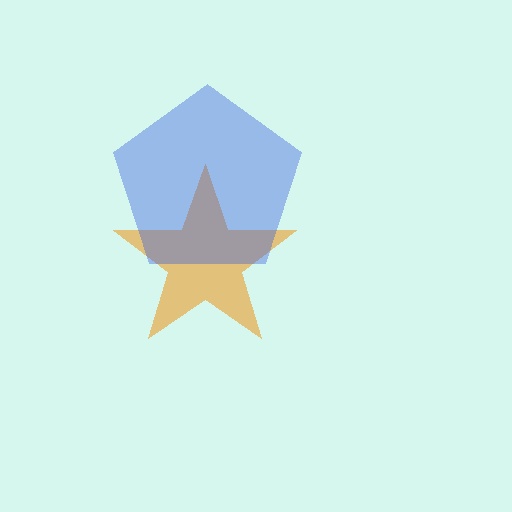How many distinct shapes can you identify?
There are 2 distinct shapes: an orange star, a blue pentagon.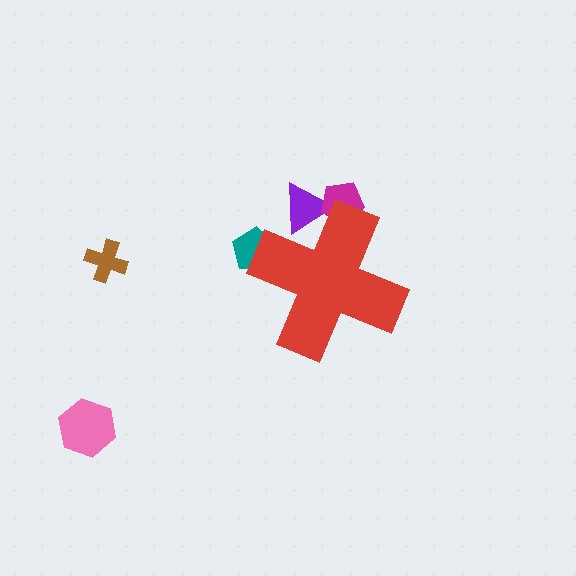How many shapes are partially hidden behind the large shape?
3 shapes are partially hidden.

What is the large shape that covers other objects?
A red cross.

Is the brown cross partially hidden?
No, the brown cross is fully visible.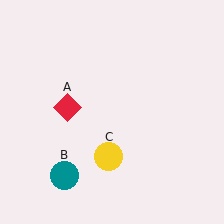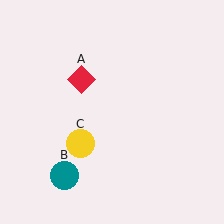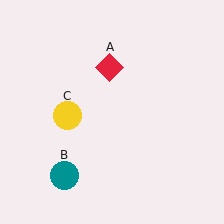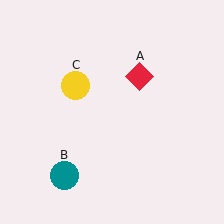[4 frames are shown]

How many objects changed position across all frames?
2 objects changed position: red diamond (object A), yellow circle (object C).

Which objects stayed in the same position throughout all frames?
Teal circle (object B) remained stationary.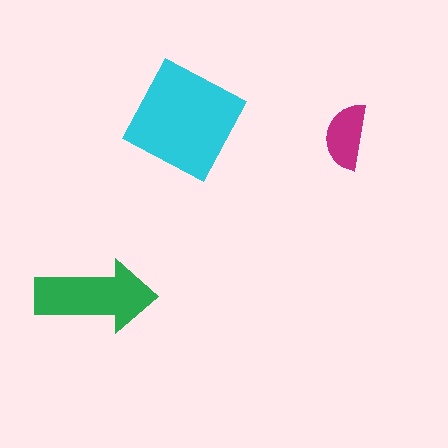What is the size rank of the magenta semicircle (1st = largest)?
3rd.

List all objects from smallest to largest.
The magenta semicircle, the green arrow, the cyan diamond.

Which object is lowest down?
The green arrow is bottommost.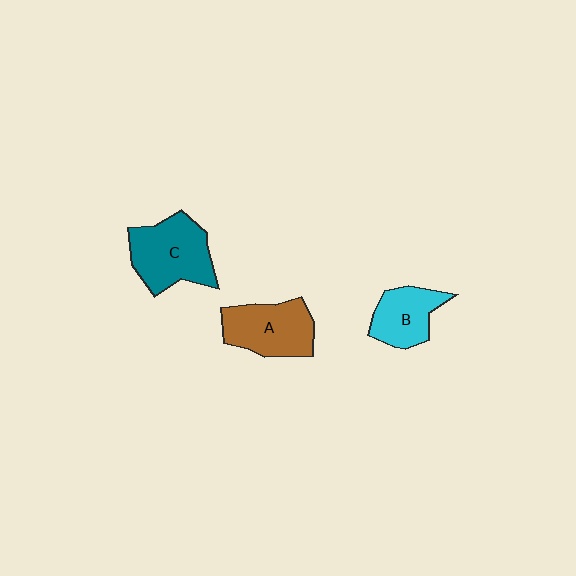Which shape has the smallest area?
Shape B (cyan).